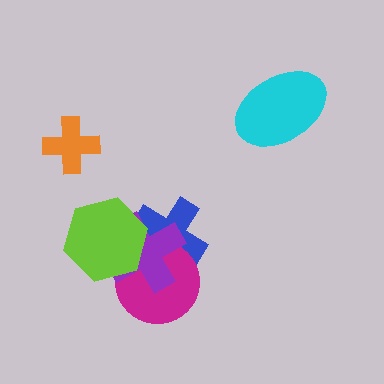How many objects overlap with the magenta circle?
3 objects overlap with the magenta circle.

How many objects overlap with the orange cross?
0 objects overlap with the orange cross.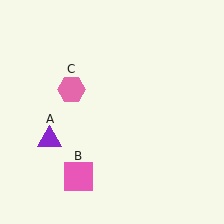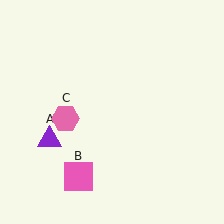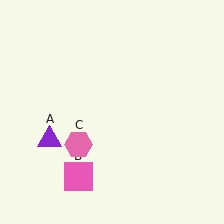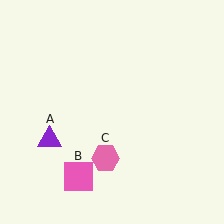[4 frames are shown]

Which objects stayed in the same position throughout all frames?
Purple triangle (object A) and pink square (object B) remained stationary.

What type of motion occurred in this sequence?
The pink hexagon (object C) rotated counterclockwise around the center of the scene.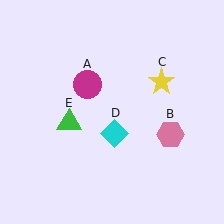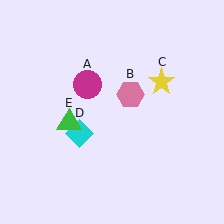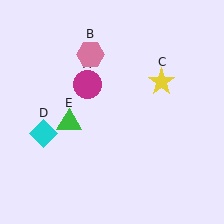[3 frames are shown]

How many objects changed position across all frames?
2 objects changed position: pink hexagon (object B), cyan diamond (object D).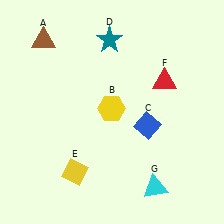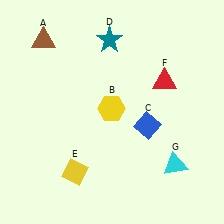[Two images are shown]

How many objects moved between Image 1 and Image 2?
1 object moved between the two images.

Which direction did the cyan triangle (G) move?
The cyan triangle (G) moved up.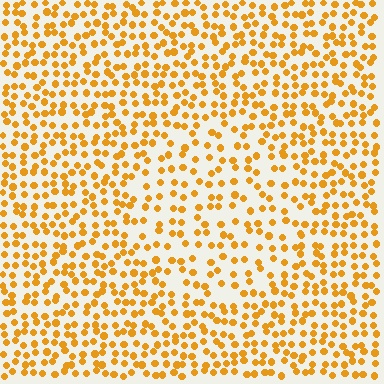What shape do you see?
I see a circle.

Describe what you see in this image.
The image contains small orange elements arranged at two different densities. A circle-shaped region is visible where the elements are less densely packed than the surrounding area.